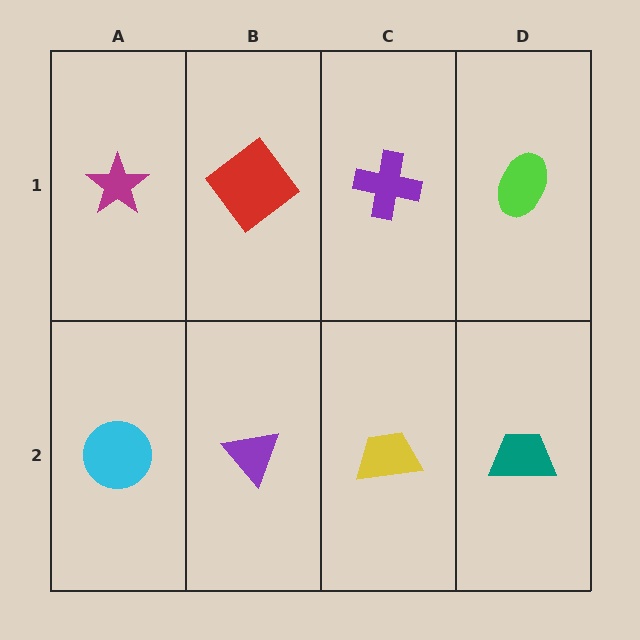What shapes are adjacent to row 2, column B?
A red diamond (row 1, column B), a cyan circle (row 2, column A), a yellow trapezoid (row 2, column C).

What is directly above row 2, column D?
A lime ellipse.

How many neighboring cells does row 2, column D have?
2.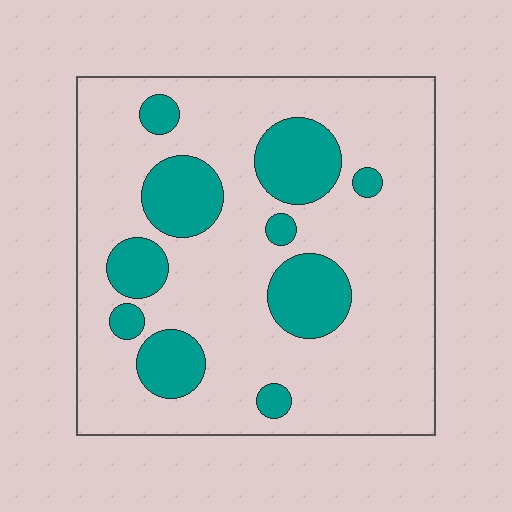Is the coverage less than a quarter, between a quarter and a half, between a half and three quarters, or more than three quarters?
Less than a quarter.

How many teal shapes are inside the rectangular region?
10.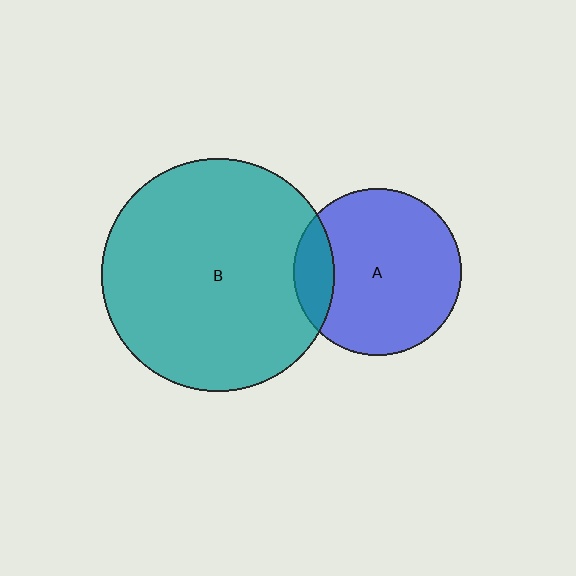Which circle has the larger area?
Circle B (teal).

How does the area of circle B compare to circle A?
Approximately 1.9 times.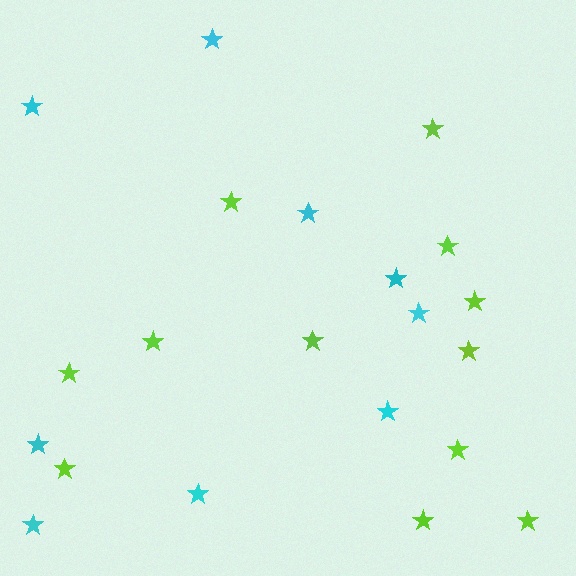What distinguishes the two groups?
There are 2 groups: one group of lime stars (12) and one group of cyan stars (9).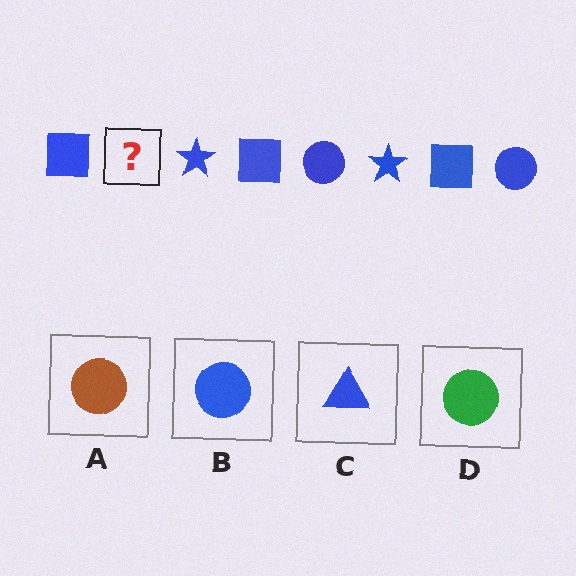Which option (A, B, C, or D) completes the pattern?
B.